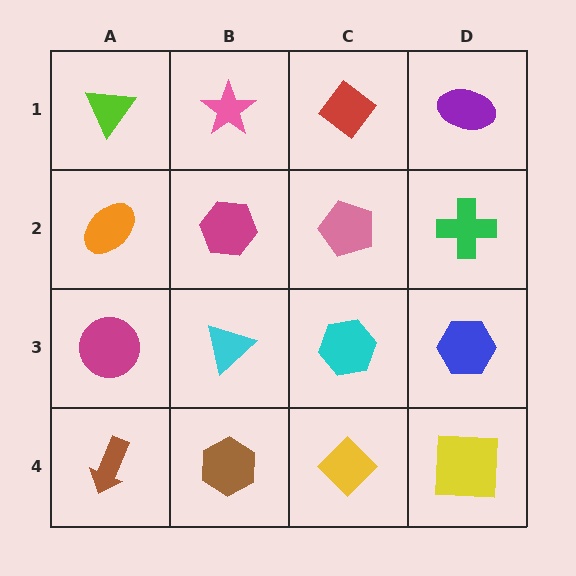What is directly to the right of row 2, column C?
A green cross.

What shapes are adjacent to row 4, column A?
A magenta circle (row 3, column A), a brown hexagon (row 4, column B).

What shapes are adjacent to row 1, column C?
A pink pentagon (row 2, column C), a pink star (row 1, column B), a purple ellipse (row 1, column D).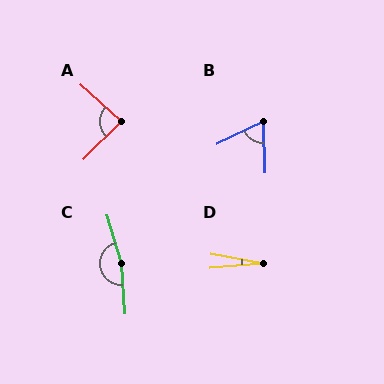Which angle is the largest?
C, at approximately 166 degrees.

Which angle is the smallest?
D, at approximately 16 degrees.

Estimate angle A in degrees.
Approximately 87 degrees.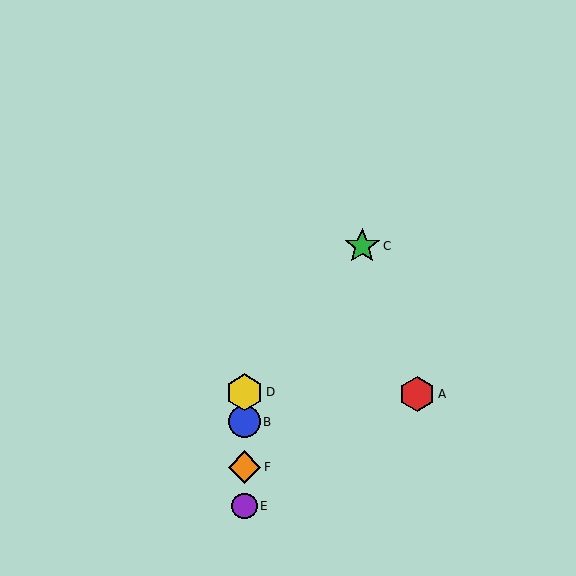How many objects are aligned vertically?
4 objects (B, D, E, F) are aligned vertically.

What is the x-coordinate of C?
Object C is at x≈362.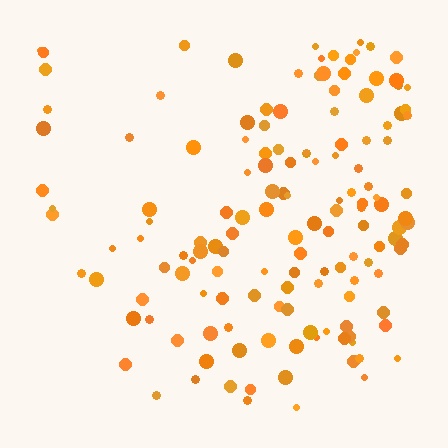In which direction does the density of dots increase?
From left to right, with the right side densest.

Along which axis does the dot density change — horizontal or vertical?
Horizontal.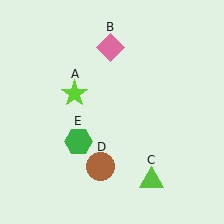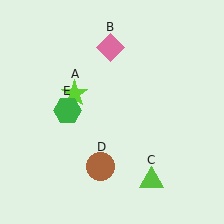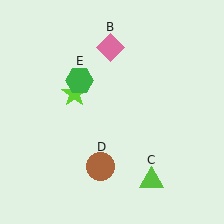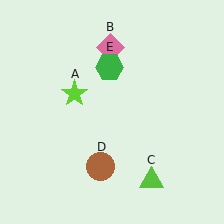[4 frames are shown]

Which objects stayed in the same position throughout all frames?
Lime star (object A) and pink diamond (object B) and lime triangle (object C) and brown circle (object D) remained stationary.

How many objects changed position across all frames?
1 object changed position: green hexagon (object E).